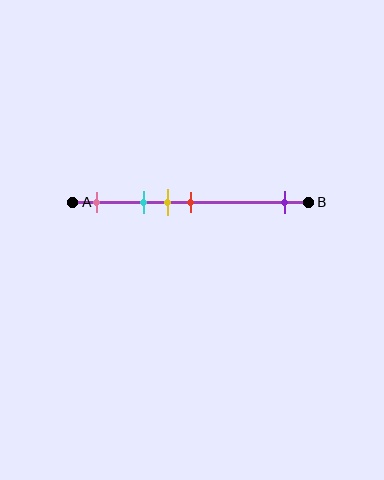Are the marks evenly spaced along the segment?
No, the marks are not evenly spaced.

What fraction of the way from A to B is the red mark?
The red mark is approximately 50% (0.5) of the way from A to B.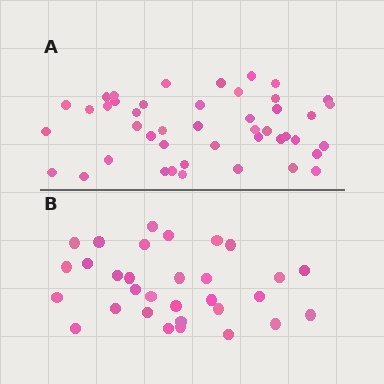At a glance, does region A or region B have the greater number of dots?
Region A (the top region) has more dots.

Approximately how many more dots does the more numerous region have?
Region A has approximately 15 more dots than region B.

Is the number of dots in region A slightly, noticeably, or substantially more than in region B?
Region A has substantially more. The ratio is roughly 1.5 to 1.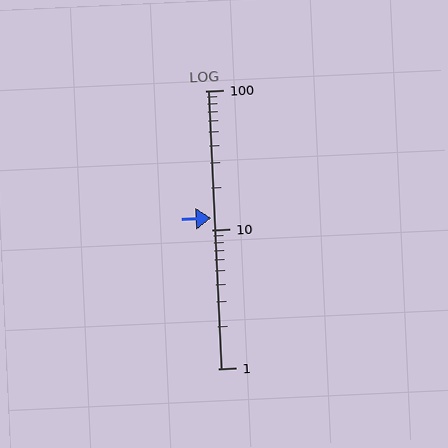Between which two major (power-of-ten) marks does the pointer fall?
The pointer is between 10 and 100.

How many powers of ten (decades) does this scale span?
The scale spans 2 decades, from 1 to 100.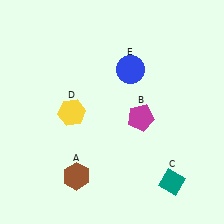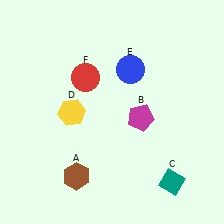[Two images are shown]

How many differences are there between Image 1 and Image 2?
There is 1 difference between the two images.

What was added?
A red circle (F) was added in Image 2.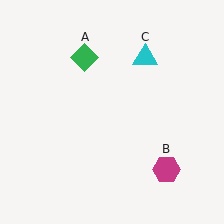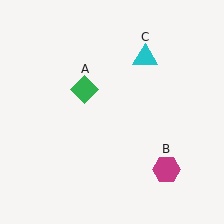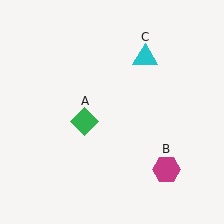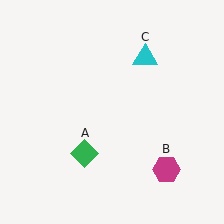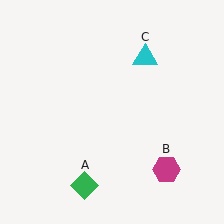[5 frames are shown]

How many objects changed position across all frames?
1 object changed position: green diamond (object A).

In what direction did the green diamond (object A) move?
The green diamond (object A) moved down.